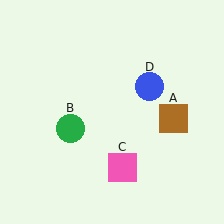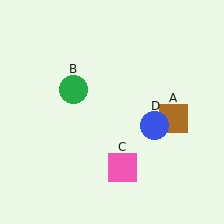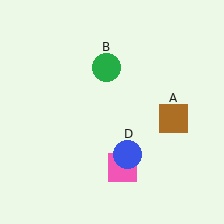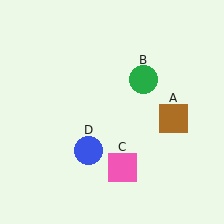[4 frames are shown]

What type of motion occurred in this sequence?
The green circle (object B), blue circle (object D) rotated clockwise around the center of the scene.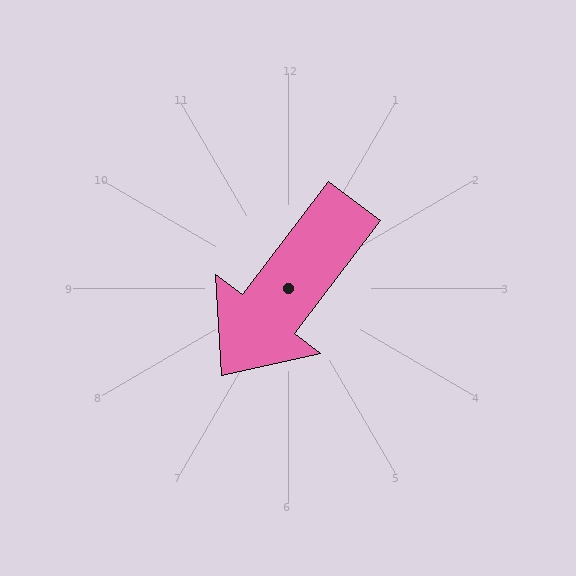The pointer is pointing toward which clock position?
Roughly 7 o'clock.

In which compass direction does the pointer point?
Southwest.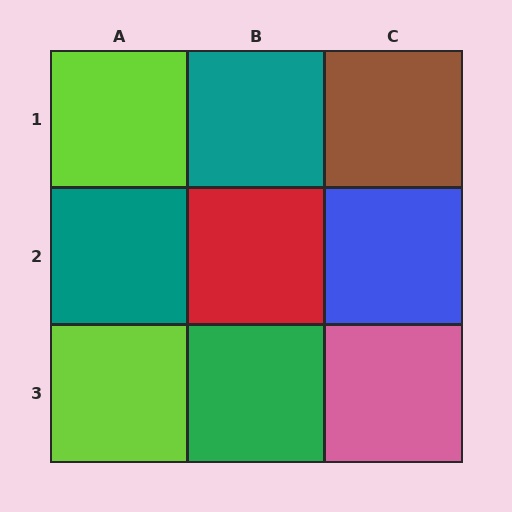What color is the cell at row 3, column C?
Pink.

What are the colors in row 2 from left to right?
Teal, red, blue.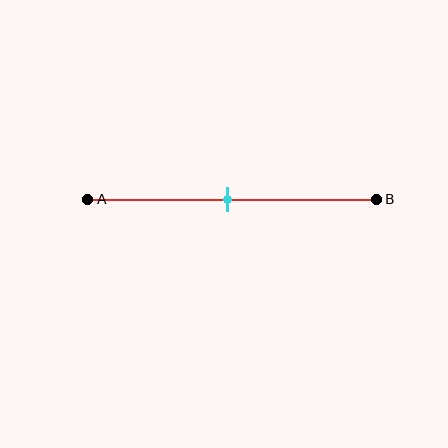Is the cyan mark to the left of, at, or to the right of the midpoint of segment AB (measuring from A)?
The cyan mark is approximately at the midpoint of segment AB.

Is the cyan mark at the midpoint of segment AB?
Yes, the mark is approximately at the midpoint.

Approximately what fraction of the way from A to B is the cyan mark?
The cyan mark is approximately 50% of the way from A to B.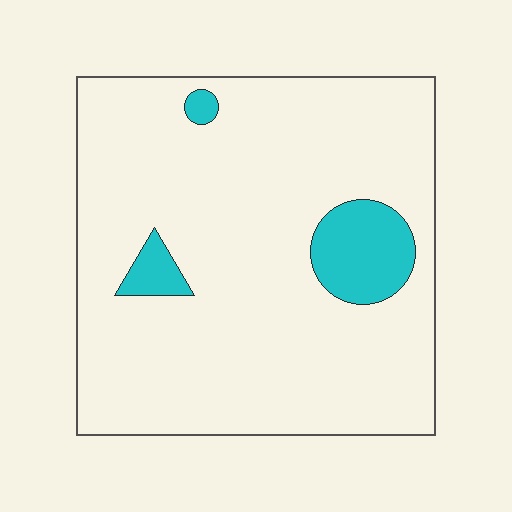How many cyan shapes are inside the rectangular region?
3.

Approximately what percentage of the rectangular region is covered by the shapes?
Approximately 10%.